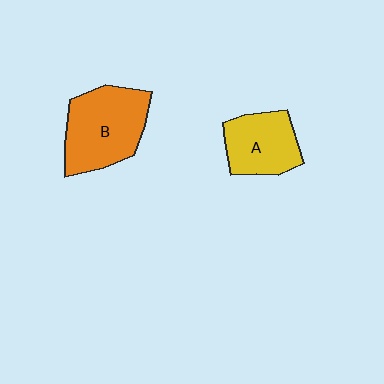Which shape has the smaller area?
Shape A (yellow).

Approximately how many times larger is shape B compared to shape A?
Approximately 1.4 times.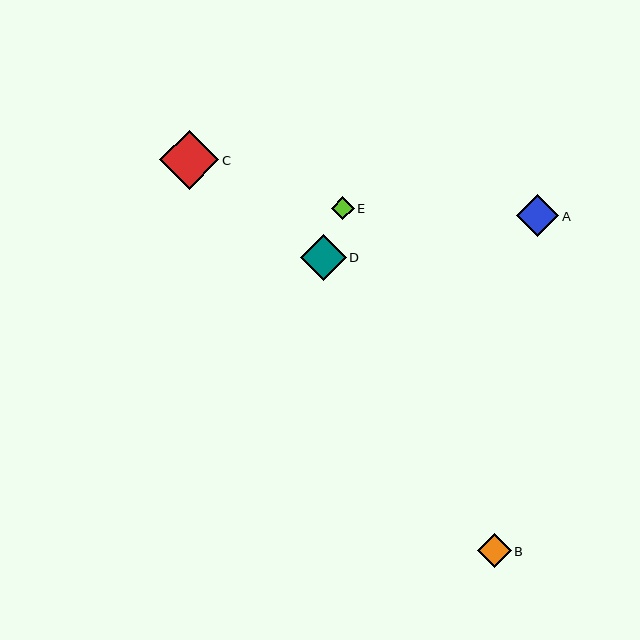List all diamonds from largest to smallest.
From largest to smallest: C, D, A, B, E.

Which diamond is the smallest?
Diamond E is the smallest with a size of approximately 23 pixels.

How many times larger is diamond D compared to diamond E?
Diamond D is approximately 2.0 times the size of diamond E.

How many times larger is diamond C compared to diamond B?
Diamond C is approximately 1.8 times the size of diamond B.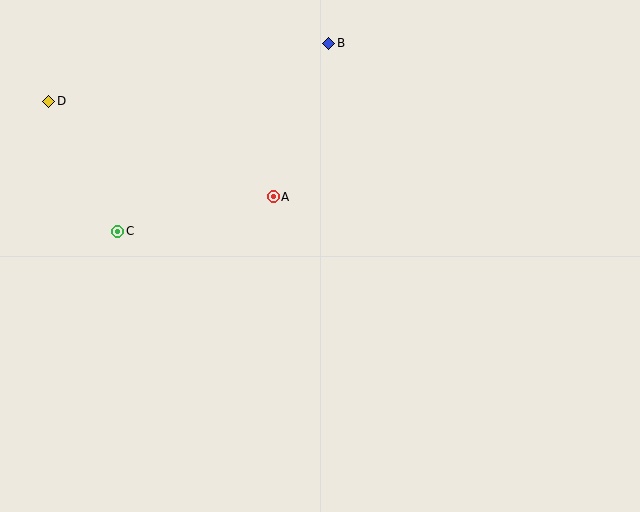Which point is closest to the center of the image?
Point A at (273, 197) is closest to the center.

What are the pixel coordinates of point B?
Point B is at (329, 43).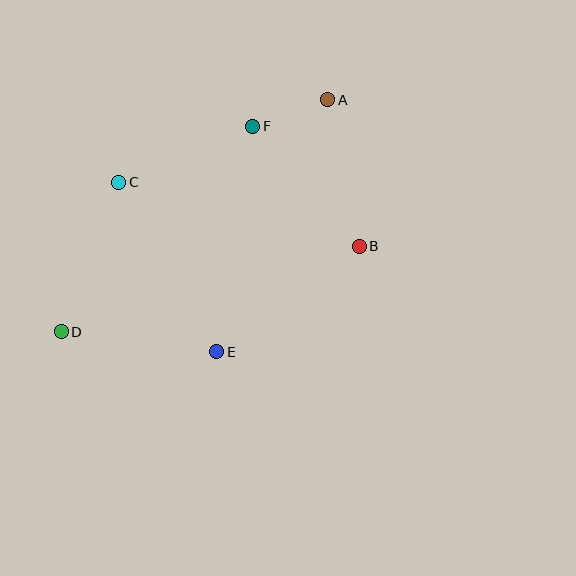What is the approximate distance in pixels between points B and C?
The distance between B and C is approximately 249 pixels.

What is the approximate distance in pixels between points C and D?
The distance between C and D is approximately 160 pixels.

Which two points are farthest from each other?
Points A and D are farthest from each other.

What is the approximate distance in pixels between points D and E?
The distance between D and E is approximately 157 pixels.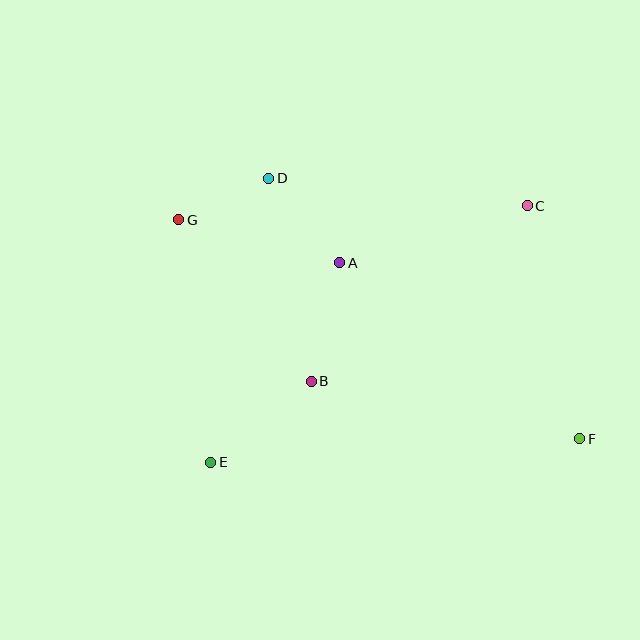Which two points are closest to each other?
Points D and G are closest to each other.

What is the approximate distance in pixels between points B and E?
The distance between B and E is approximately 129 pixels.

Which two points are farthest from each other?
Points F and G are farthest from each other.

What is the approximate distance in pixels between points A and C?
The distance between A and C is approximately 196 pixels.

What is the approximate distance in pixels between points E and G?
The distance between E and G is approximately 245 pixels.